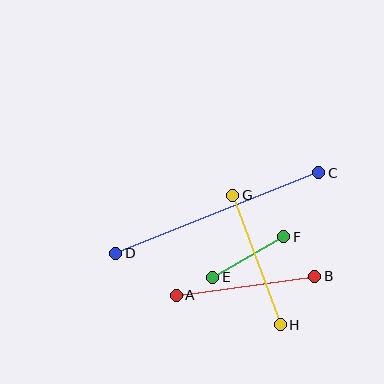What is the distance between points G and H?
The distance is approximately 138 pixels.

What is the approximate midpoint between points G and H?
The midpoint is at approximately (257, 260) pixels.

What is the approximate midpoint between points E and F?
The midpoint is at approximately (248, 257) pixels.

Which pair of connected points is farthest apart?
Points C and D are farthest apart.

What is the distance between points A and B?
The distance is approximately 140 pixels.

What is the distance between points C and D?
The distance is approximately 218 pixels.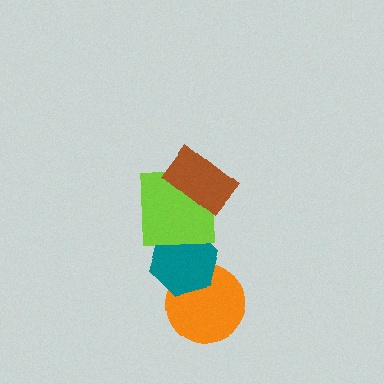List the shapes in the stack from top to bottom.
From top to bottom: the brown rectangle, the lime square, the teal hexagon, the orange circle.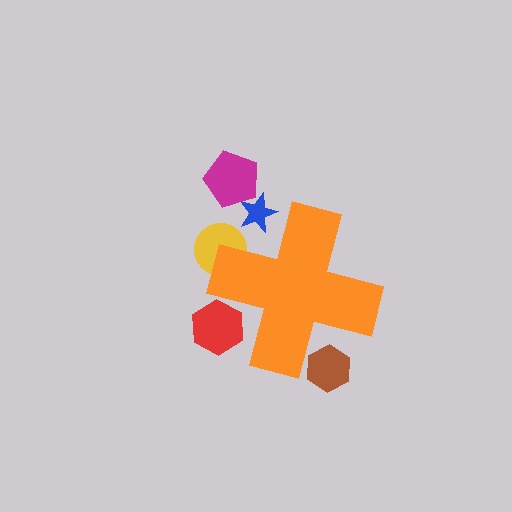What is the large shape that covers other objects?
An orange cross.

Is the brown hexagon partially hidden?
Yes, the brown hexagon is partially hidden behind the orange cross.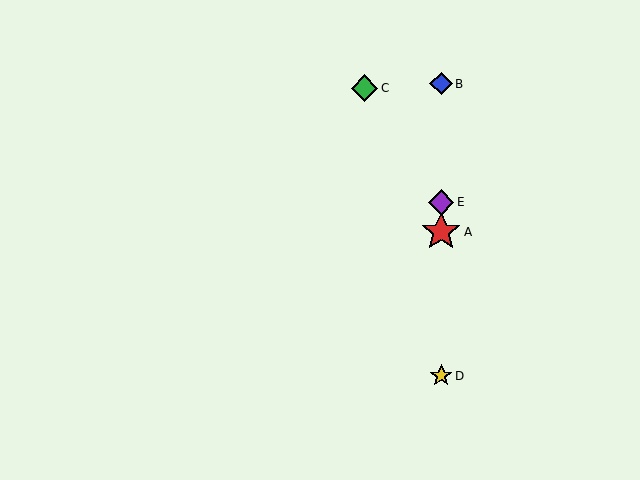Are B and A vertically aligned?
Yes, both are at x≈441.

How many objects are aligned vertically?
4 objects (A, B, D, E) are aligned vertically.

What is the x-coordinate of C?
Object C is at x≈364.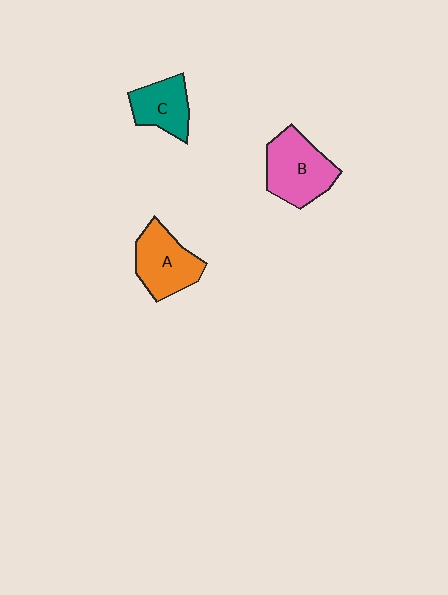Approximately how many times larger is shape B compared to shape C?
Approximately 1.5 times.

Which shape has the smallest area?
Shape C (teal).